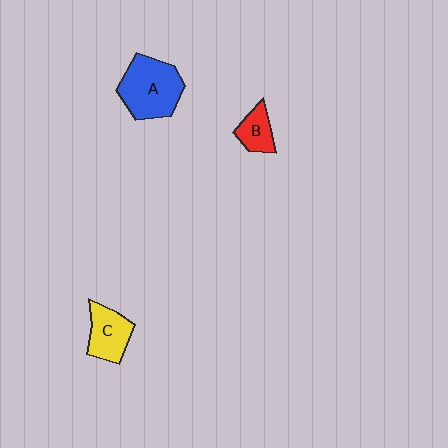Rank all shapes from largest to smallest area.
From largest to smallest: A (blue), C (yellow), B (red).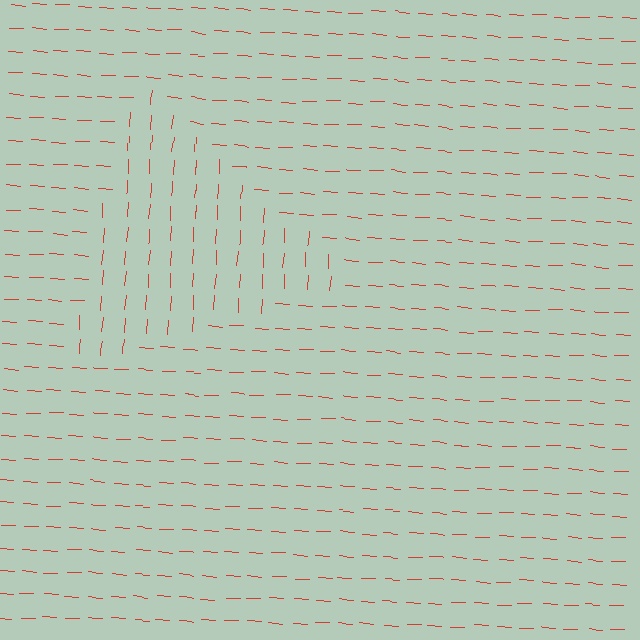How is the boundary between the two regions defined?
The boundary is defined purely by a change in line orientation (approximately 89 degrees difference). All lines are the same color and thickness.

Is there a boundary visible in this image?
Yes, there is a texture boundary formed by a change in line orientation.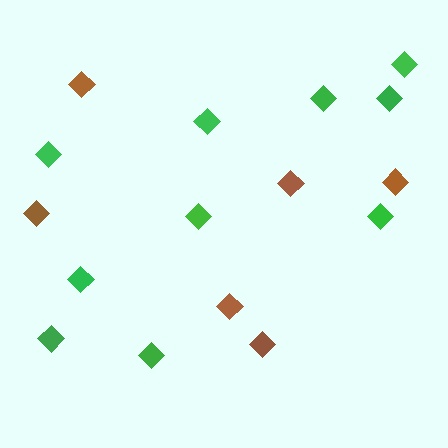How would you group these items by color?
There are 2 groups: one group of green diamonds (10) and one group of brown diamonds (6).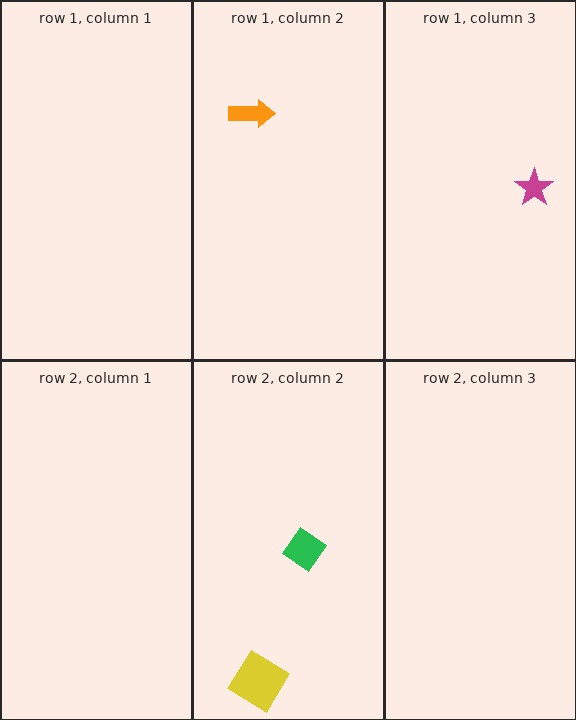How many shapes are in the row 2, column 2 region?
2.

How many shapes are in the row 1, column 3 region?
1.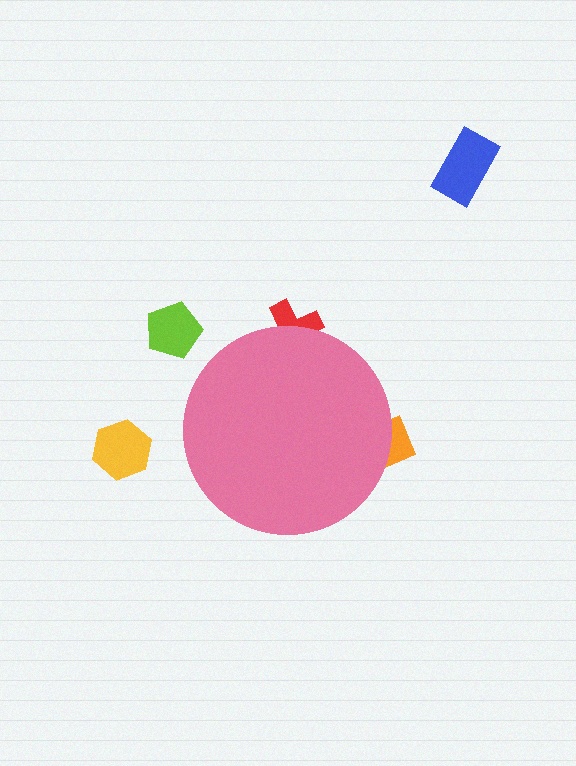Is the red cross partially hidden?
Yes, the red cross is partially hidden behind the pink circle.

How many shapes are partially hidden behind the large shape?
2 shapes are partially hidden.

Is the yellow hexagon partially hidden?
No, the yellow hexagon is fully visible.